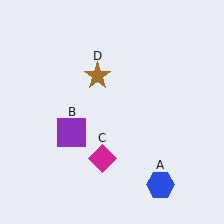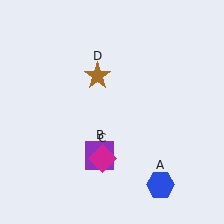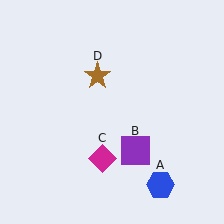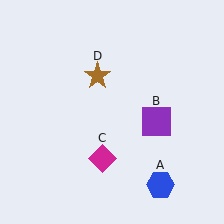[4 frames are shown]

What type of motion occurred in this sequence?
The purple square (object B) rotated counterclockwise around the center of the scene.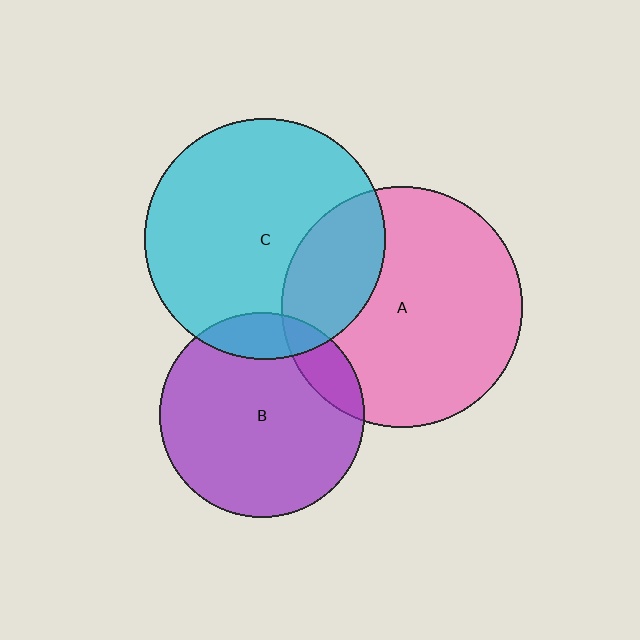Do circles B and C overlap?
Yes.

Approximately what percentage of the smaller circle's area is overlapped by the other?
Approximately 15%.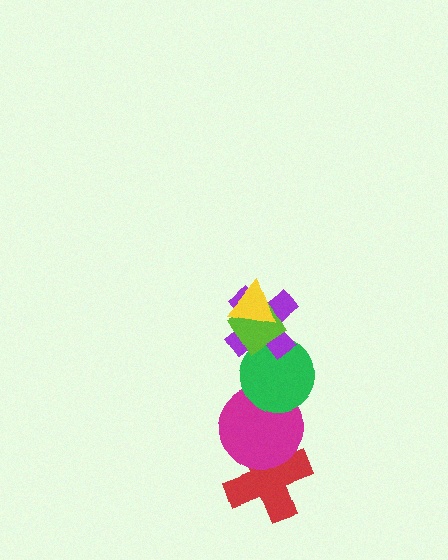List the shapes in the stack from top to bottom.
From top to bottom: the yellow triangle, the lime diamond, the purple cross, the green circle, the magenta circle, the red cross.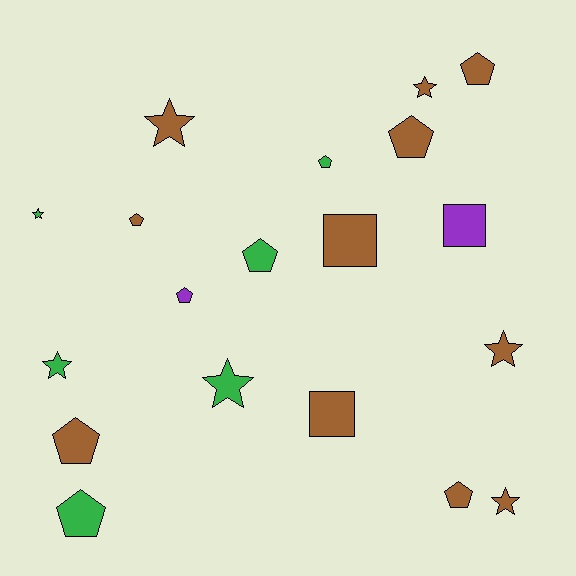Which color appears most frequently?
Brown, with 11 objects.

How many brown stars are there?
There are 4 brown stars.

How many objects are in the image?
There are 19 objects.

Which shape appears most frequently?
Pentagon, with 9 objects.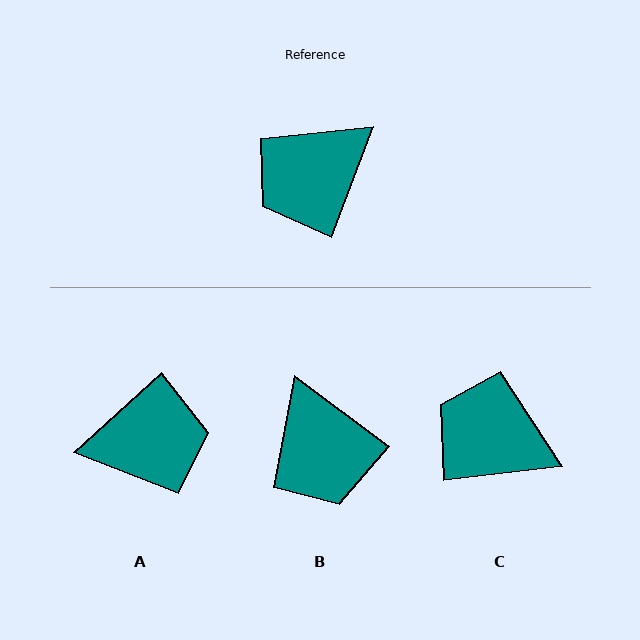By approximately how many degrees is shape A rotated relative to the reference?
Approximately 152 degrees counter-clockwise.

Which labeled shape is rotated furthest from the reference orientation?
A, about 152 degrees away.